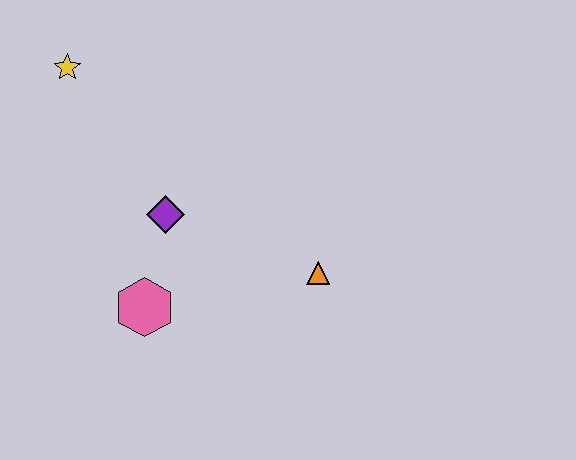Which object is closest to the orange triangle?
The purple diamond is closest to the orange triangle.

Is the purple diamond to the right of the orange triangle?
No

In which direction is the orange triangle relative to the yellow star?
The orange triangle is to the right of the yellow star.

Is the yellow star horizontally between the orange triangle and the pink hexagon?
No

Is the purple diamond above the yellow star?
No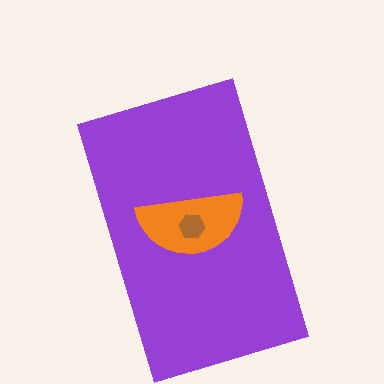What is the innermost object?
The brown hexagon.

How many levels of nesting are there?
3.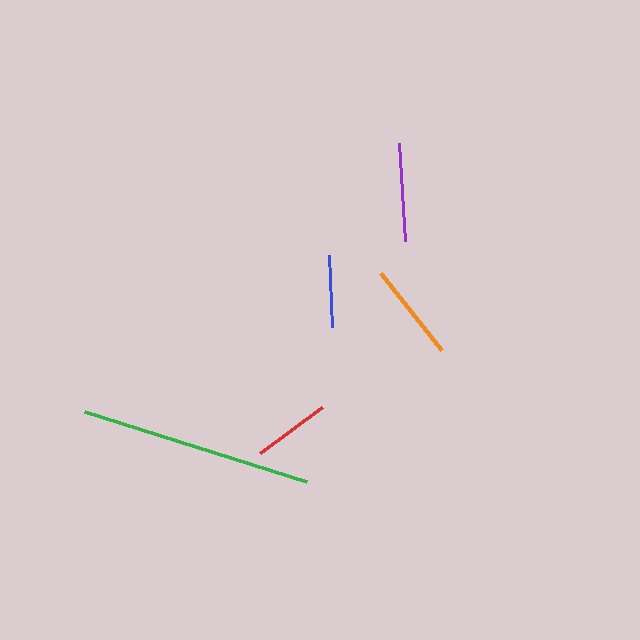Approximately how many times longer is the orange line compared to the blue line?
The orange line is approximately 1.4 times the length of the blue line.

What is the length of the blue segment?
The blue segment is approximately 72 pixels long.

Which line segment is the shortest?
The blue line is the shortest at approximately 72 pixels.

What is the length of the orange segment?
The orange segment is approximately 98 pixels long.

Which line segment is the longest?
The green line is the longest at approximately 234 pixels.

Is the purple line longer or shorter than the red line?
The purple line is longer than the red line.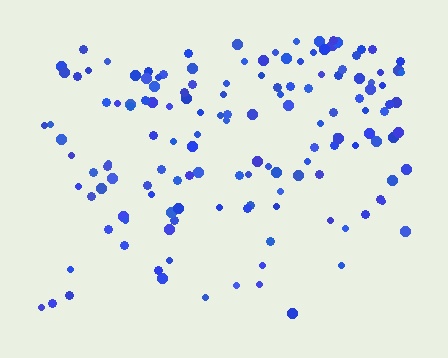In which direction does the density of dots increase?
From bottom to top, with the top side densest.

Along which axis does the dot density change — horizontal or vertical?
Vertical.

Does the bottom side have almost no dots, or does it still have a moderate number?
Still a moderate number, just noticeably fewer than the top.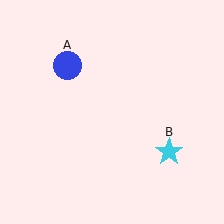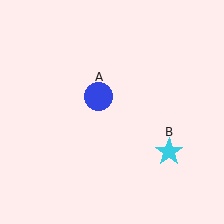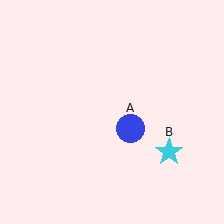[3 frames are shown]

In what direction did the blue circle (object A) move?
The blue circle (object A) moved down and to the right.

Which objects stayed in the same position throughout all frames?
Cyan star (object B) remained stationary.